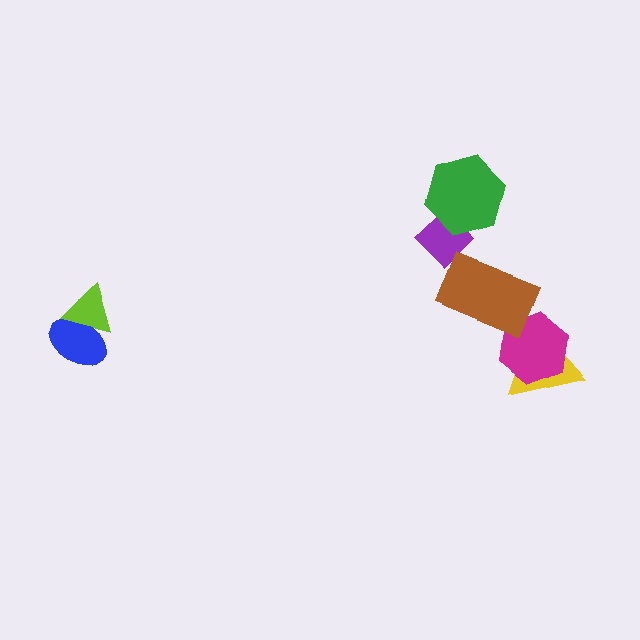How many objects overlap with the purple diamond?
1 object overlaps with the purple diamond.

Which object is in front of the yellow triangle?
The magenta hexagon is in front of the yellow triangle.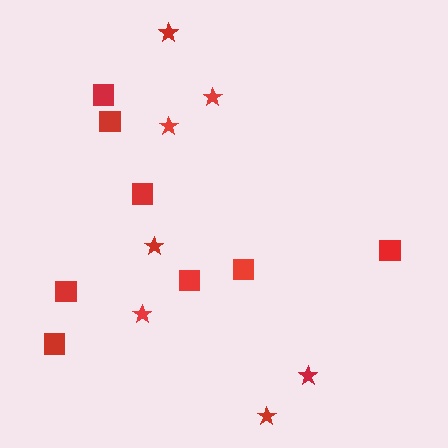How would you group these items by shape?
There are 2 groups: one group of squares (8) and one group of stars (7).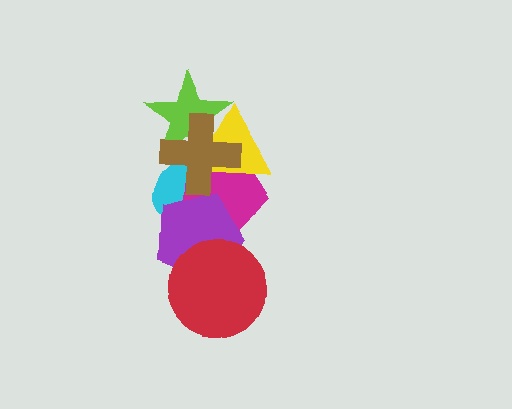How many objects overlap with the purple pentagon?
3 objects overlap with the purple pentagon.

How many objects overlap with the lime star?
4 objects overlap with the lime star.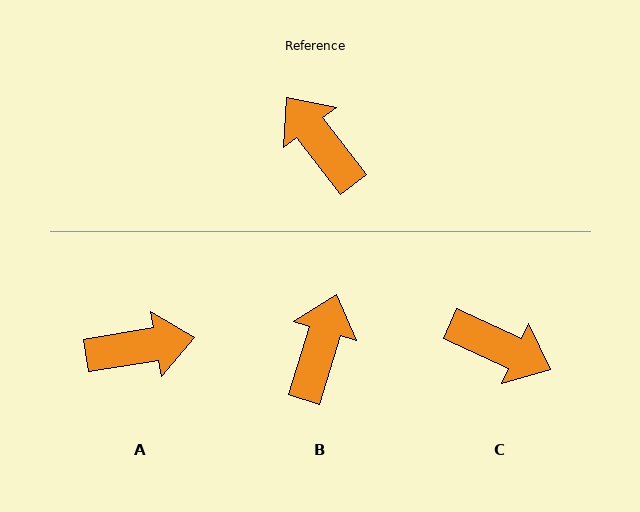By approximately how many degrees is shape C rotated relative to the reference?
Approximately 152 degrees clockwise.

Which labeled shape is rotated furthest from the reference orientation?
C, about 152 degrees away.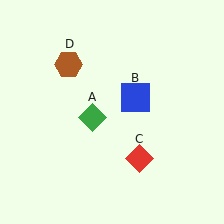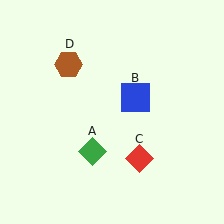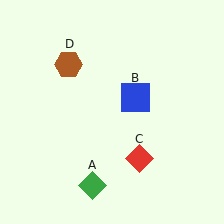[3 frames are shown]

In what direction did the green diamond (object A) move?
The green diamond (object A) moved down.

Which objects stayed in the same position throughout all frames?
Blue square (object B) and red diamond (object C) and brown hexagon (object D) remained stationary.